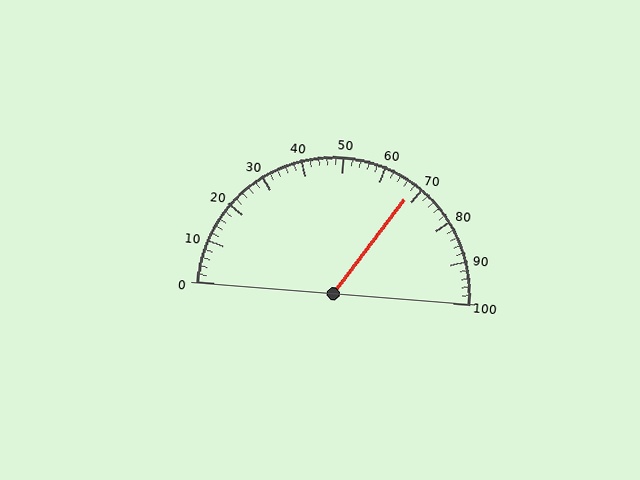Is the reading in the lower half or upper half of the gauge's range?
The reading is in the upper half of the range (0 to 100).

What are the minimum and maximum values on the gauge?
The gauge ranges from 0 to 100.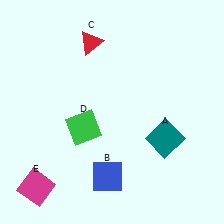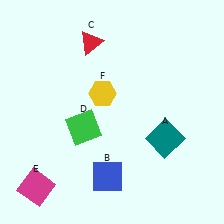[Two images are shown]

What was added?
A yellow hexagon (F) was added in Image 2.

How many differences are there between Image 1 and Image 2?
There is 1 difference between the two images.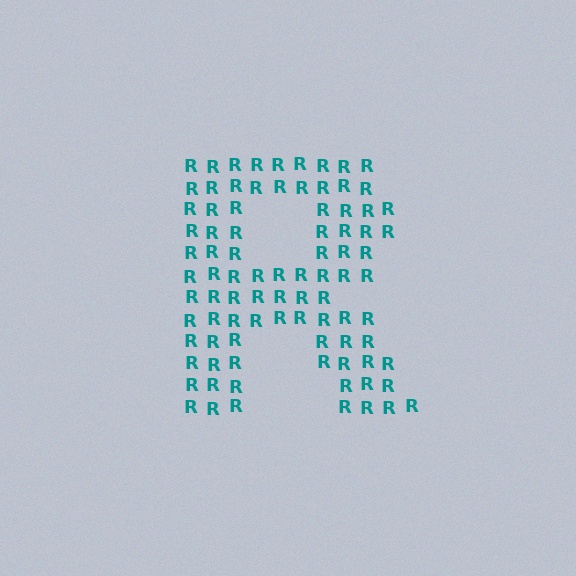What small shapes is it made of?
It is made of small letter R's.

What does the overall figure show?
The overall figure shows the letter R.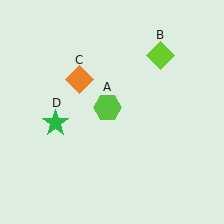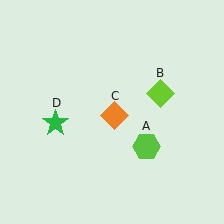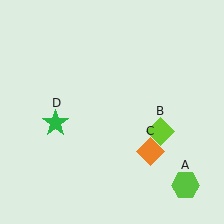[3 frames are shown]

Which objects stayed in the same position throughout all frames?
Green star (object D) remained stationary.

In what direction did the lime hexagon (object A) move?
The lime hexagon (object A) moved down and to the right.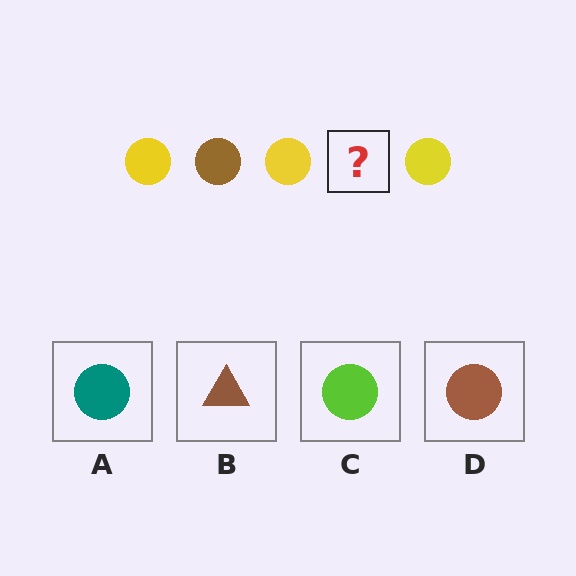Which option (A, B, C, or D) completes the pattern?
D.